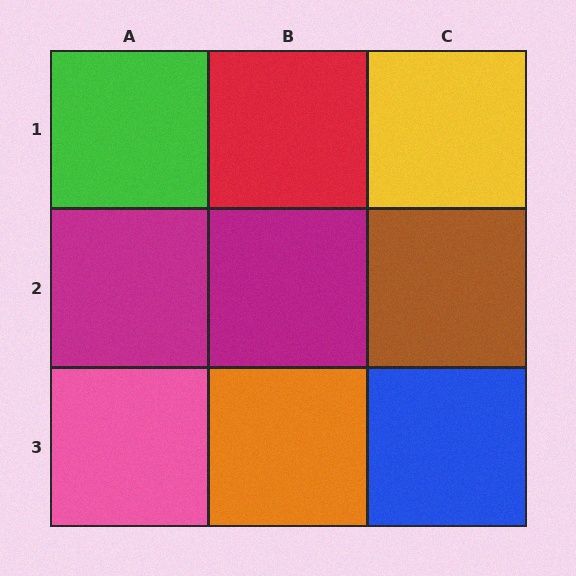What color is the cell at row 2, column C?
Brown.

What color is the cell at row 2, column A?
Magenta.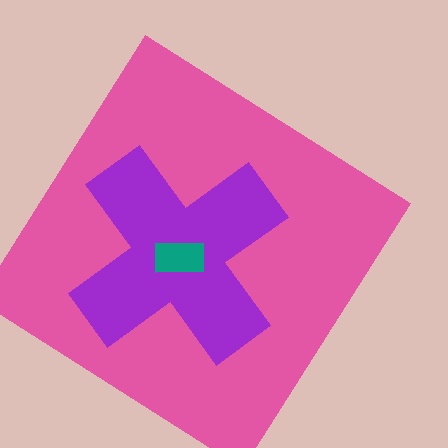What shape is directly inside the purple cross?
The teal rectangle.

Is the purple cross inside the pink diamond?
Yes.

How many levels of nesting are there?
3.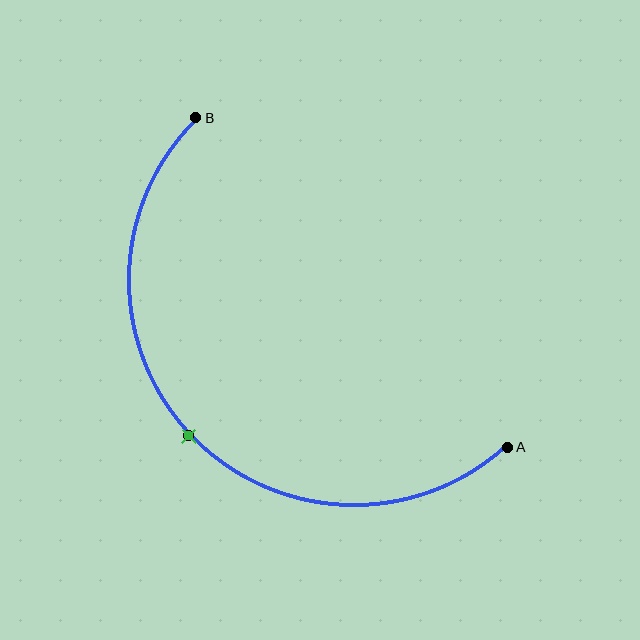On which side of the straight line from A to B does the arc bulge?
The arc bulges below and to the left of the straight line connecting A and B.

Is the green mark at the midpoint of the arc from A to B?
Yes. The green mark lies on the arc at equal arc-length from both A and B — it is the arc midpoint.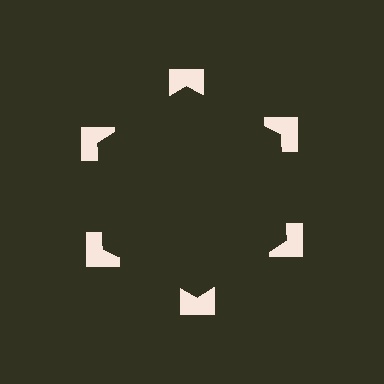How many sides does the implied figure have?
6 sides.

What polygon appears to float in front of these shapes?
An illusory hexagon — its edges are inferred from the aligned wedge cuts in the notched squares, not physically drawn.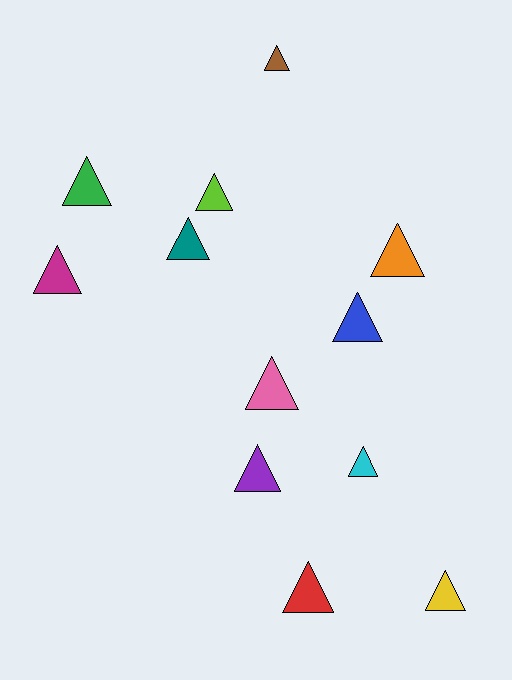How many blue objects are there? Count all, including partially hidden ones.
There is 1 blue object.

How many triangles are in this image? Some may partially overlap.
There are 12 triangles.